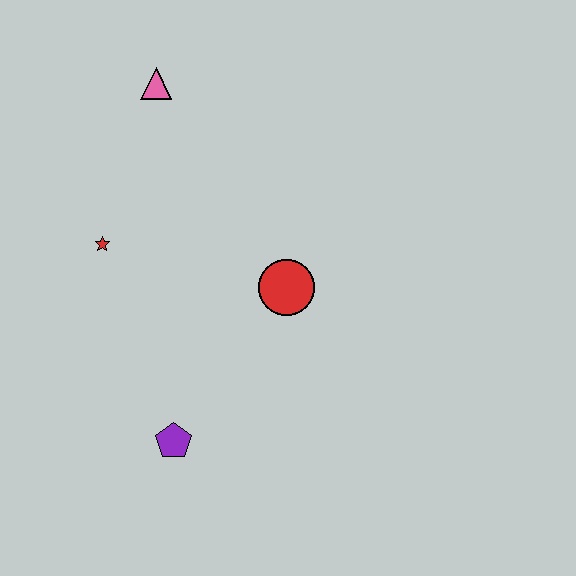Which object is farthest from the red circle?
The pink triangle is farthest from the red circle.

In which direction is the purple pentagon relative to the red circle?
The purple pentagon is below the red circle.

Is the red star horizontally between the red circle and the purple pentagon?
No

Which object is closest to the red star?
The pink triangle is closest to the red star.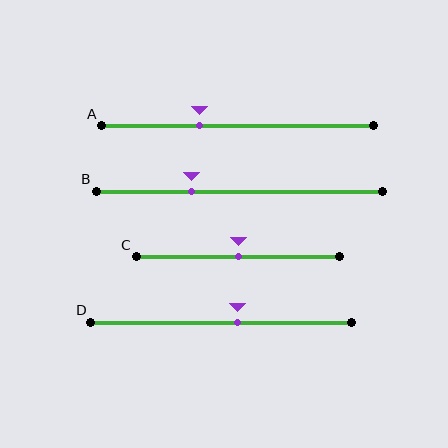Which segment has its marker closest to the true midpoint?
Segment C has its marker closest to the true midpoint.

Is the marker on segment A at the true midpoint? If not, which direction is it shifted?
No, the marker on segment A is shifted to the left by about 14% of the segment length.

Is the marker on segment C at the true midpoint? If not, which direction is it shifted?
Yes, the marker on segment C is at the true midpoint.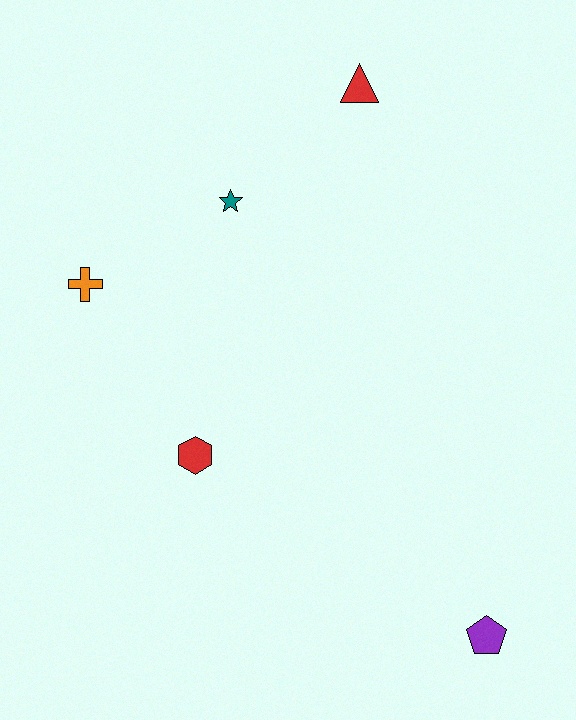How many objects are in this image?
There are 5 objects.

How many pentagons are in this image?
There is 1 pentagon.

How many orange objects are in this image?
There is 1 orange object.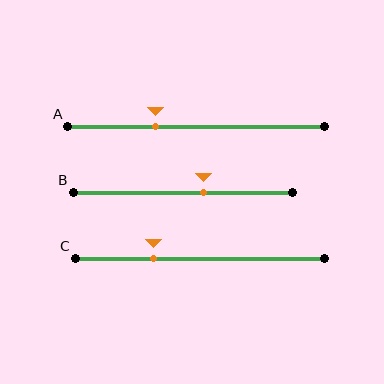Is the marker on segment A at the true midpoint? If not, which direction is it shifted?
No, the marker on segment A is shifted to the left by about 16% of the segment length.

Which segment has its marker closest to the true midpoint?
Segment B has its marker closest to the true midpoint.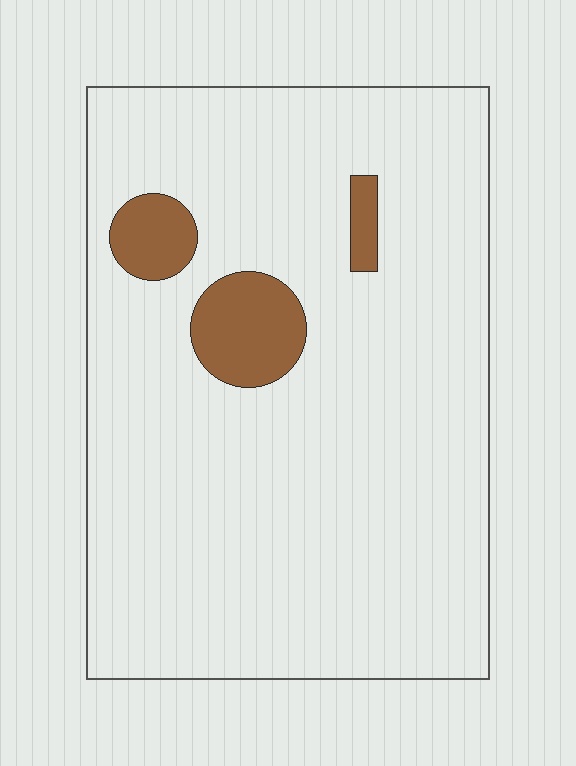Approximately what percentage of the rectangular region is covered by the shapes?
Approximately 10%.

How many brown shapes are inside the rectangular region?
3.